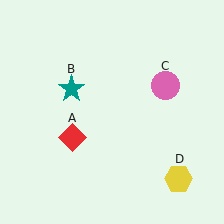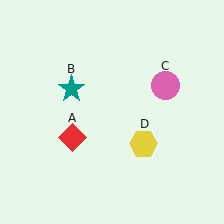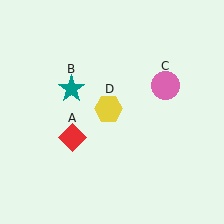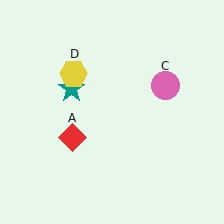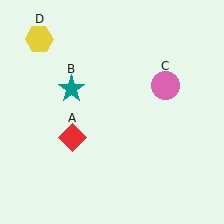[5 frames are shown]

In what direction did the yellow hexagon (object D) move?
The yellow hexagon (object D) moved up and to the left.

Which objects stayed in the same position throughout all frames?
Red diamond (object A) and teal star (object B) and pink circle (object C) remained stationary.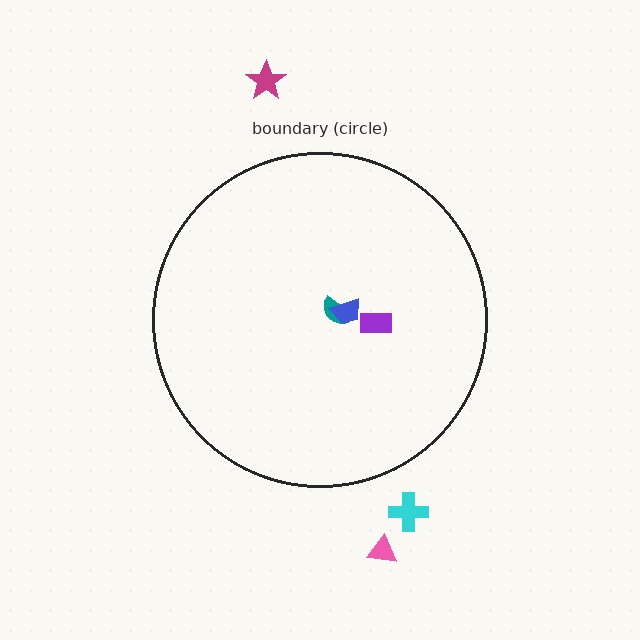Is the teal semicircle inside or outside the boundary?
Inside.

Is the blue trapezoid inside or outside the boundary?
Inside.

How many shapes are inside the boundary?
3 inside, 3 outside.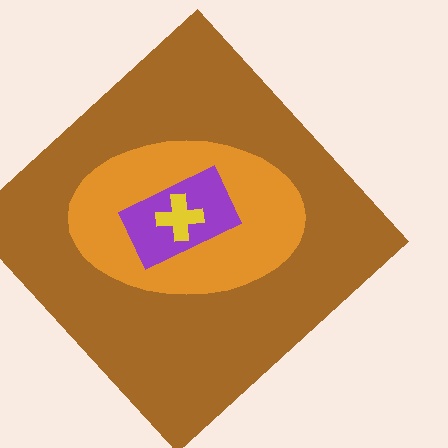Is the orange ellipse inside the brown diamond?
Yes.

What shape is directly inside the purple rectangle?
The yellow cross.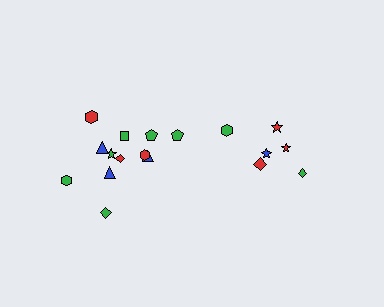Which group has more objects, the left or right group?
The left group.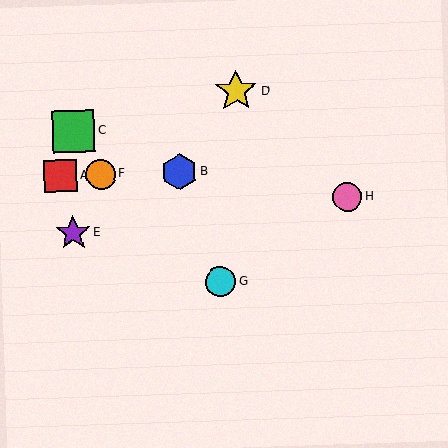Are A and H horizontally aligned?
No, A is at y≈176 and H is at y≈197.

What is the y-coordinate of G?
Object G is at y≈282.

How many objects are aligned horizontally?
3 objects (A, B, F) are aligned horizontally.